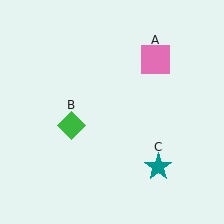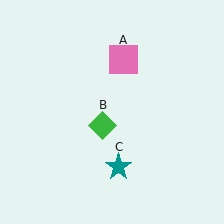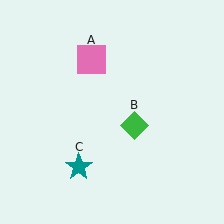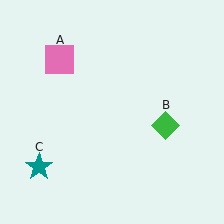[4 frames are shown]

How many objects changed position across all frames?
3 objects changed position: pink square (object A), green diamond (object B), teal star (object C).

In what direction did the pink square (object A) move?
The pink square (object A) moved left.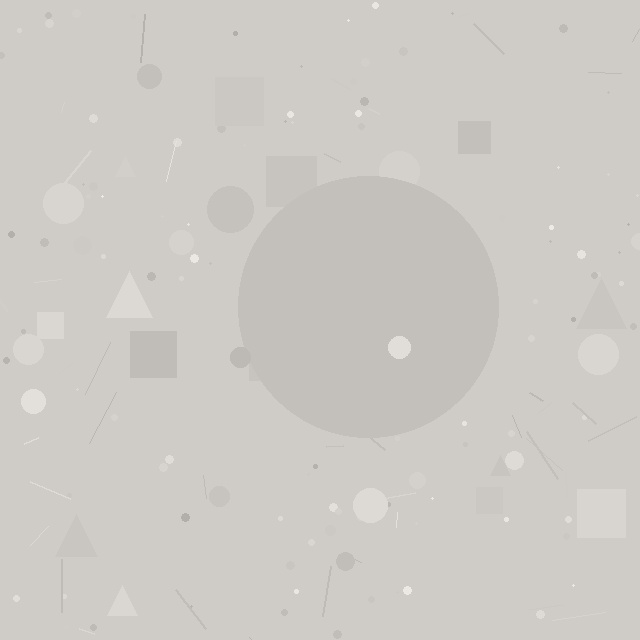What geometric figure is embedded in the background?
A circle is embedded in the background.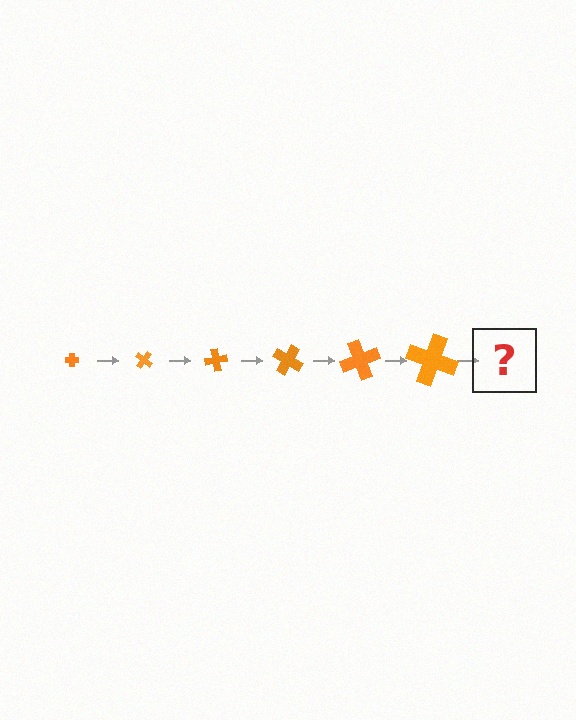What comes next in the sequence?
The next element should be a cross, larger than the previous one and rotated 240 degrees from the start.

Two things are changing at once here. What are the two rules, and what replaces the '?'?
The two rules are that the cross grows larger each step and it rotates 40 degrees each step. The '?' should be a cross, larger than the previous one and rotated 240 degrees from the start.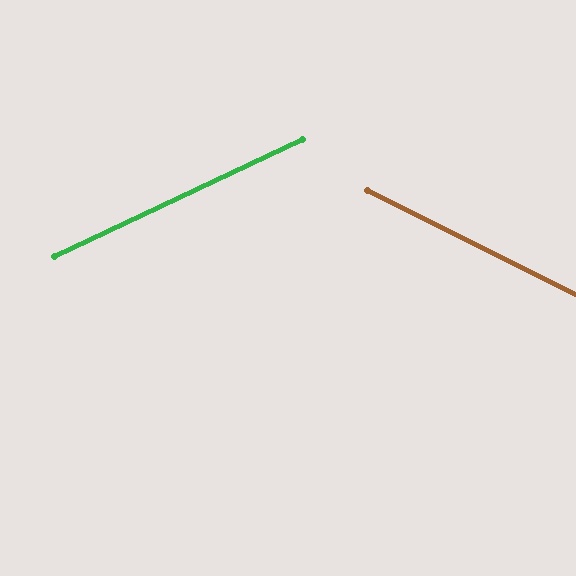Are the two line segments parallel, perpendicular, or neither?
Neither parallel nor perpendicular — they differ by about 52°.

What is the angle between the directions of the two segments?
Approximately 52 degrees.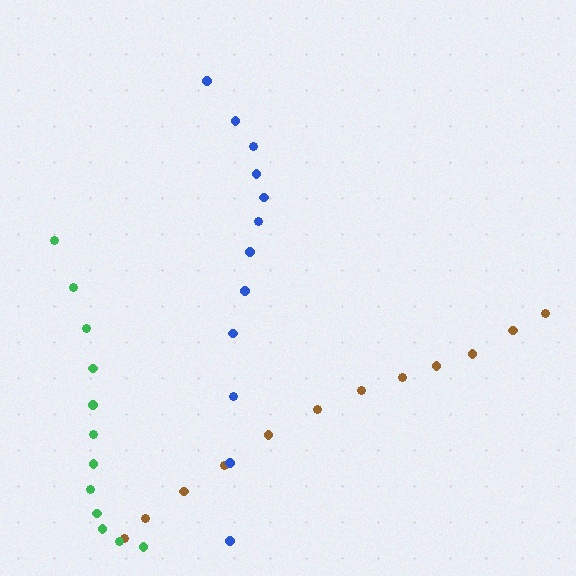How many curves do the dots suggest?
There are 3 distinct paths.